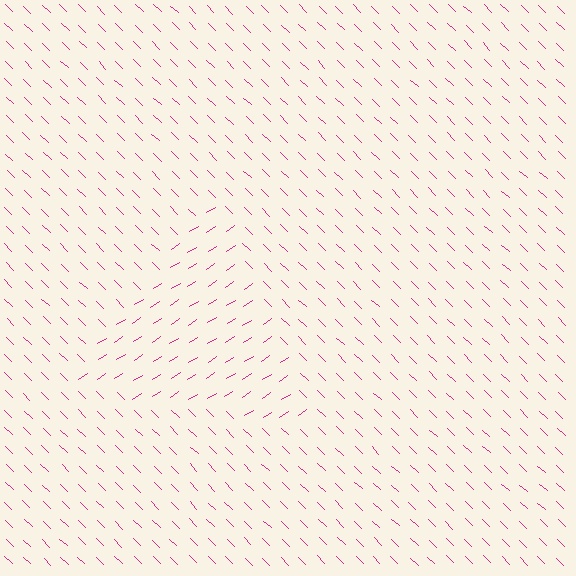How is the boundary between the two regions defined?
The boundary is defined purely by a change in line orientation (approximately 77 degrees difference). All lines are the same color and thickness.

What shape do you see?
I see a triangle.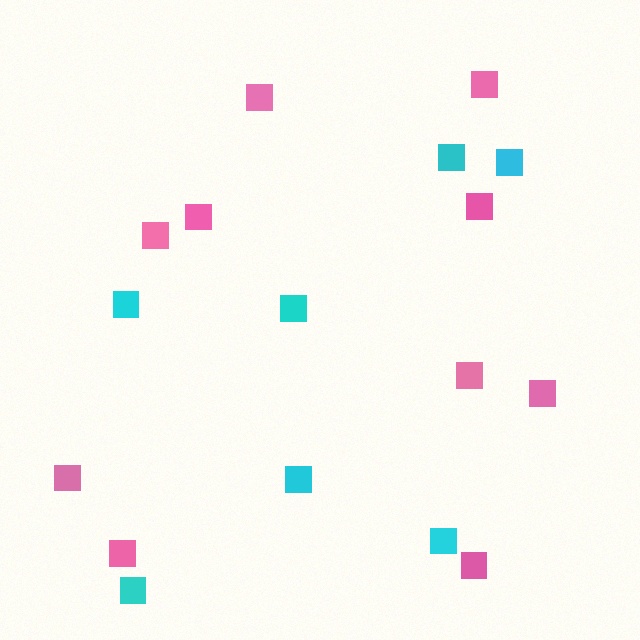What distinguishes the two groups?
There are 2 groups: one group of pink squares (10) and one group of cyan squares (7).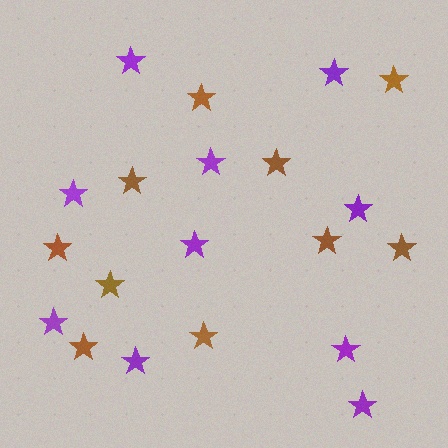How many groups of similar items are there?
There are 2 groups: one group of purple stars (10) and one group of brown stars (10).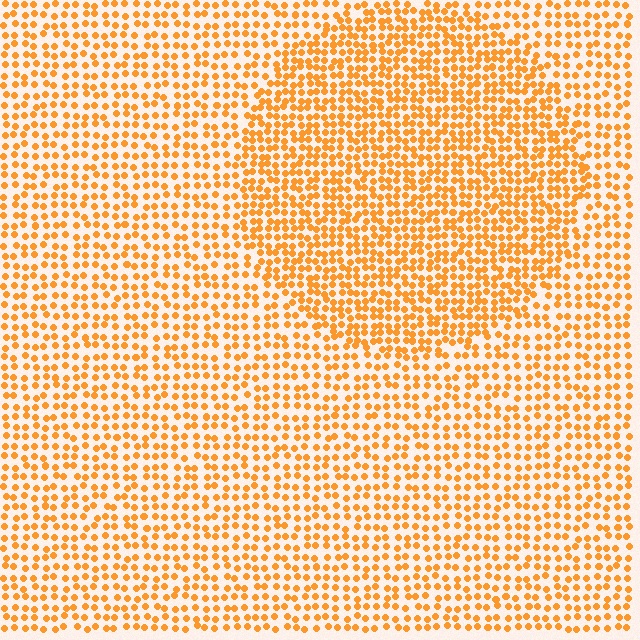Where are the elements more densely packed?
The elements are more densely packed inside the circle boundary.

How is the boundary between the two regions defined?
The boundary is defined by a change in element density (approximately 1.6x ratio). All elements are the same color, size, and shape.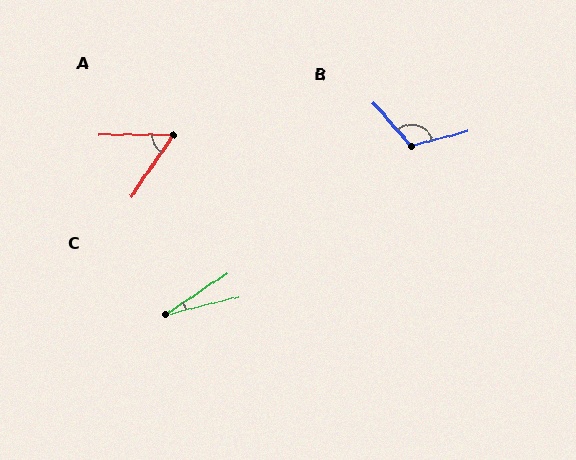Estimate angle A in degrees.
Approximately 55 degrees.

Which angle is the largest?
B, at approximately 117 degrees.